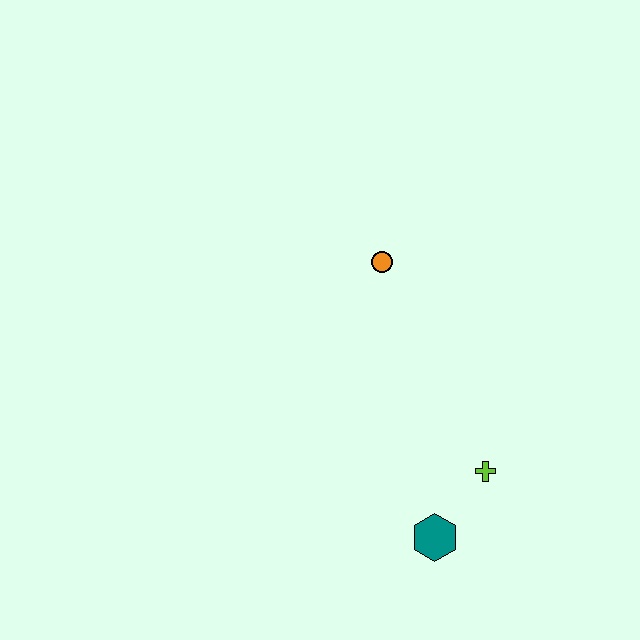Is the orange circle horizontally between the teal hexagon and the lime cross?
No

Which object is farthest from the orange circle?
The teal hexagon is farthest from the orange circle.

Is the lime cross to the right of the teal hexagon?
Yes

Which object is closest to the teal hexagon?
The lime cross is closest to the teal hexagon.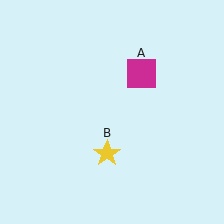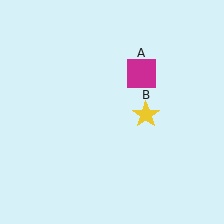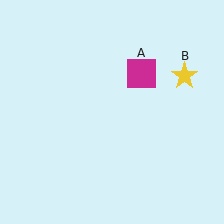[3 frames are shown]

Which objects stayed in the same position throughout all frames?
Magenta square (object A) remained stationary.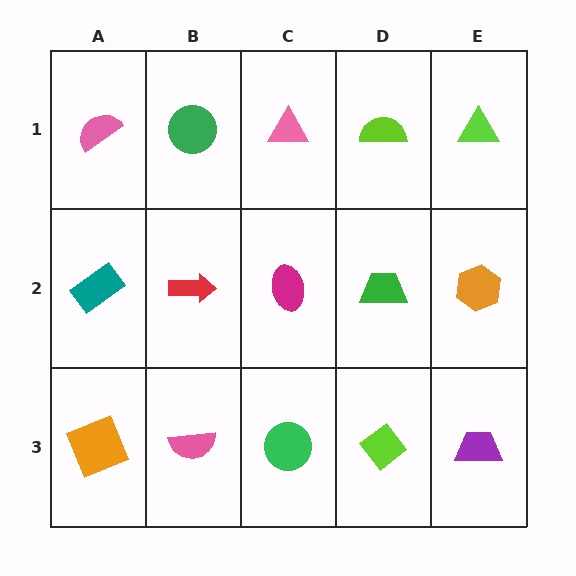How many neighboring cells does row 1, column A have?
2.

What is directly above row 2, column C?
A pink triangle.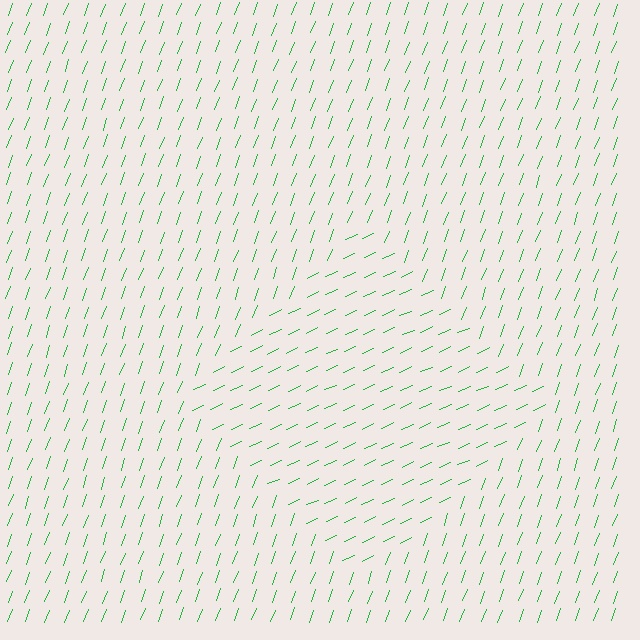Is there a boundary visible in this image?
Yes, there is a texture boundary formed by a change in line orientation.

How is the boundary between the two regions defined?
The boundary is defined purely by a change in line orientation (approximately 45 degrees difference). All lines are the same color and thickness.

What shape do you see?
I see a diamond.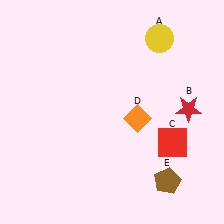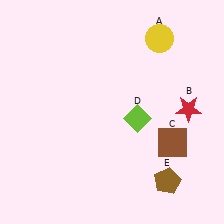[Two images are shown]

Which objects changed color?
C changed from red to brown. D changed from orange to lime.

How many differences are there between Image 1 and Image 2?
There are 2 differences between the two images.